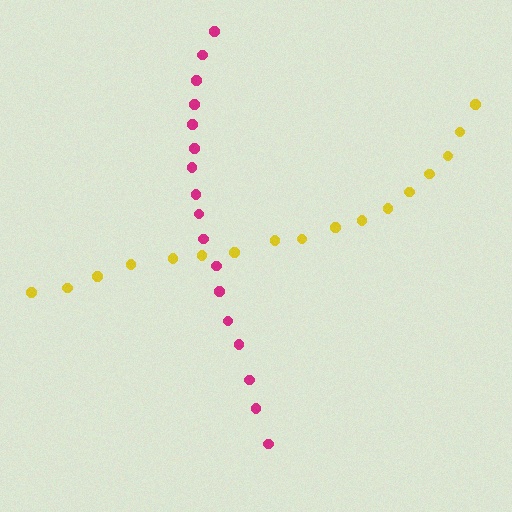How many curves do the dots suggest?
There are 2 distinct paths.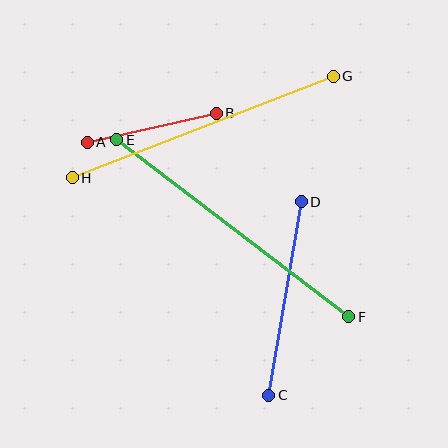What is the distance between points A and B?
The distance is approximately 133 pixels.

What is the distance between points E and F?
The distance is approximately 292 pixels.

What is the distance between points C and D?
The distance is approximately 196 pixels.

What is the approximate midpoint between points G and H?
The midpoint is at approximately (203, 127) pixels.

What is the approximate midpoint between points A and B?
The midpoint is at approximately (152, 128) pixels.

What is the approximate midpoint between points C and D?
The midpoint is at approximately (285, 299) pixels.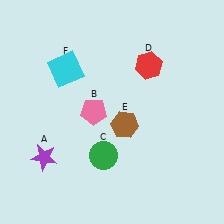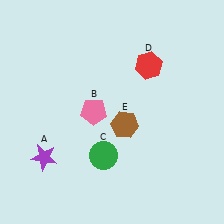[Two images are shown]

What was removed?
The cyan square (F) was removed in Image 2.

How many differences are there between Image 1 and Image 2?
There is 1 difference between the two images.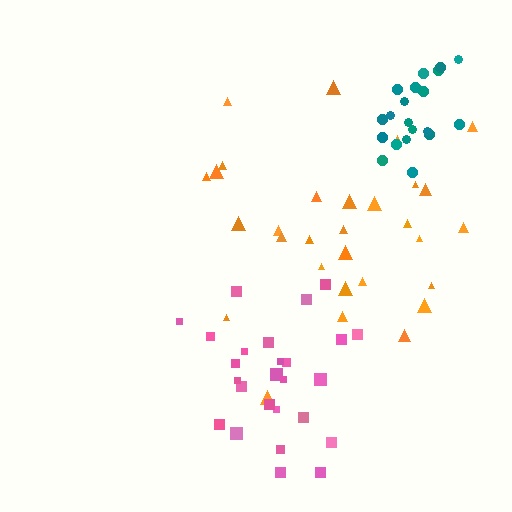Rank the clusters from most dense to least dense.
teal, pink, orange.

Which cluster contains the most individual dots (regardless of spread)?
Orange (30).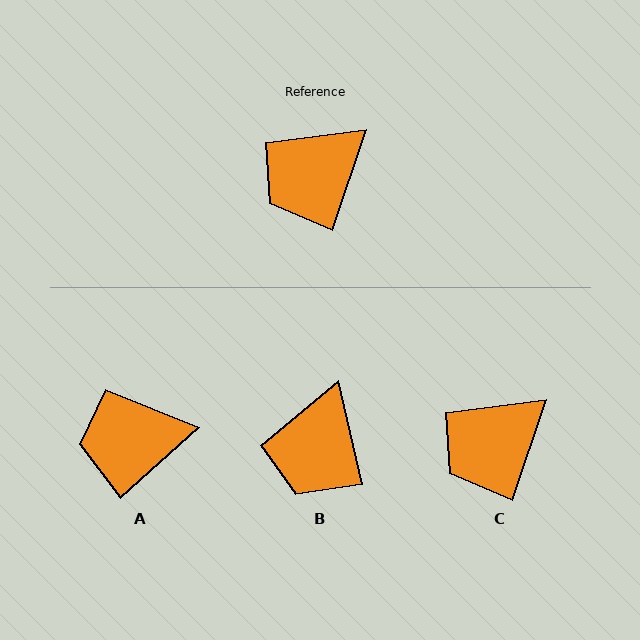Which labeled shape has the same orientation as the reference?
C.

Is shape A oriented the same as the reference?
No, it is off by about 30 degrees.